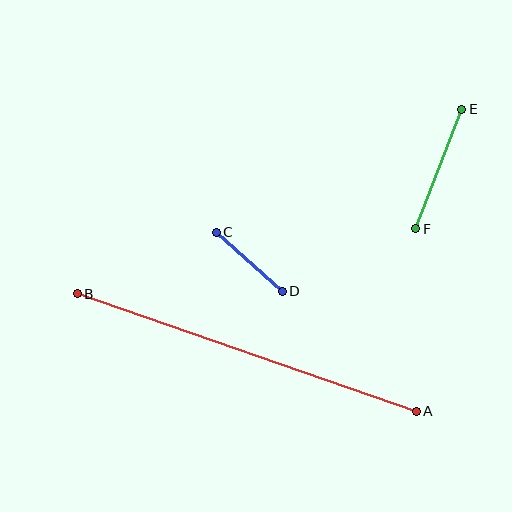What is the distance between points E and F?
The distance is approximately 128 pixels.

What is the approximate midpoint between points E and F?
The midpoint is at approximately (439, 169) pixels.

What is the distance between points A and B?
The distance is approximately 359 pixels.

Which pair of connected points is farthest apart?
Points A and B are farthest apart.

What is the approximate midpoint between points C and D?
The midpoint is at approximately (249, 262) pixels.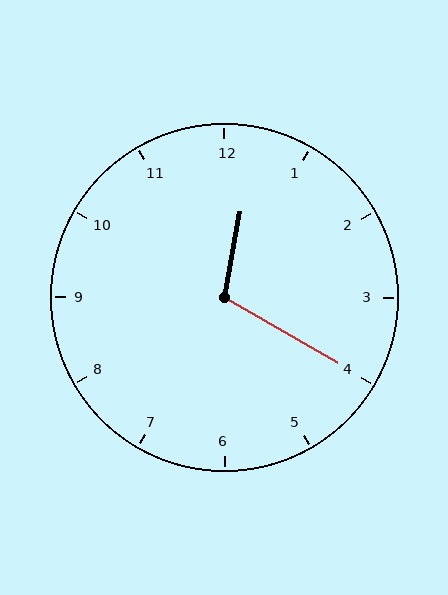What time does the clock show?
12:20.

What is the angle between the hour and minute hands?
Approximately 110 degrees.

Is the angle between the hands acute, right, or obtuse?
It is obtuse.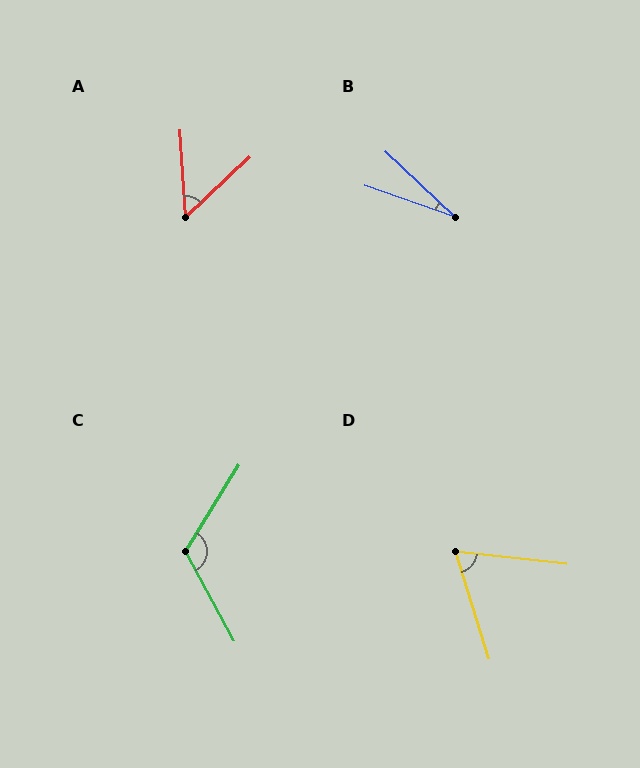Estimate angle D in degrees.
Approximately 66 degrees.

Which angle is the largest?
C, at approximately 119 degrees.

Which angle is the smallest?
B, at approximately 24 degrees.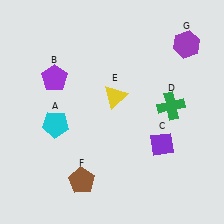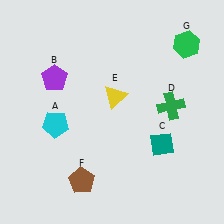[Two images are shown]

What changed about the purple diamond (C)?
In Image 1, C is purple. In Image 2, it changed to teal.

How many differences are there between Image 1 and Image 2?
There are 2 differences between the two images.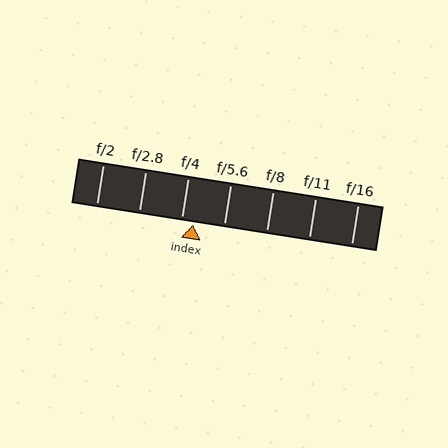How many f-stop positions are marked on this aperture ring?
There are 7 f-stop positions marked.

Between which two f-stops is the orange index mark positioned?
The index mark is between f/4 and f/5.6.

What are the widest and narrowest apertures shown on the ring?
The widest aperture shown is f/2 and the narrowest is f/16.